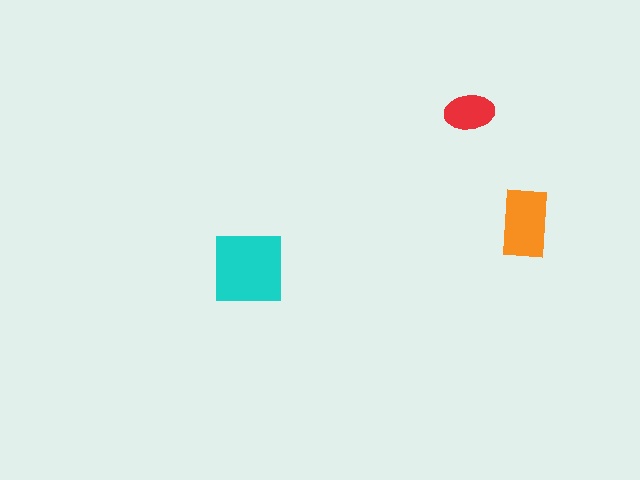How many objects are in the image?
There are 3 objects in the image.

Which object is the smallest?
The red ellipse.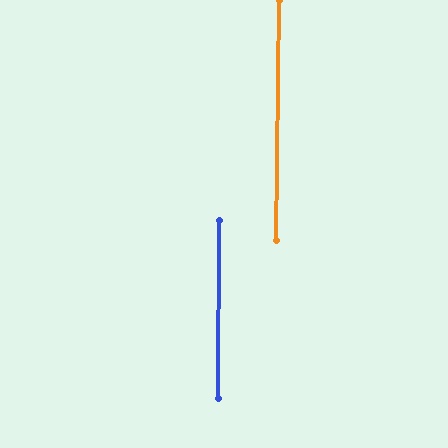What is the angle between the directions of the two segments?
Approximately 0 degrees.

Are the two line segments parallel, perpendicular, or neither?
Parallel — their directions differ by only 0.3°.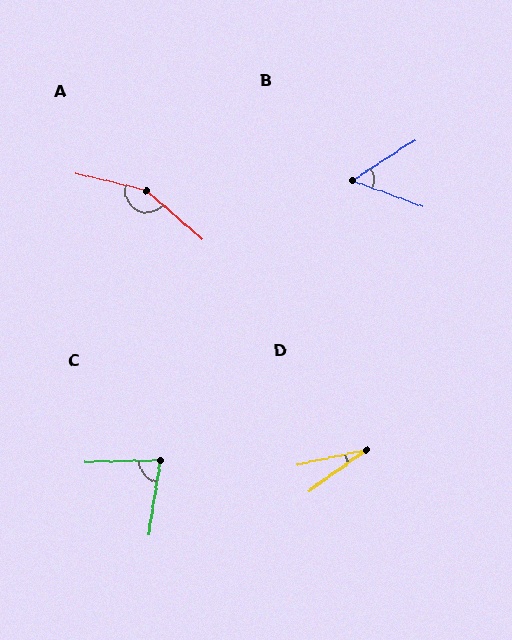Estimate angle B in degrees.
Approximately 53 degrees.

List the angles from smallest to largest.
D (24°), B (53°), C (80°), A (153°).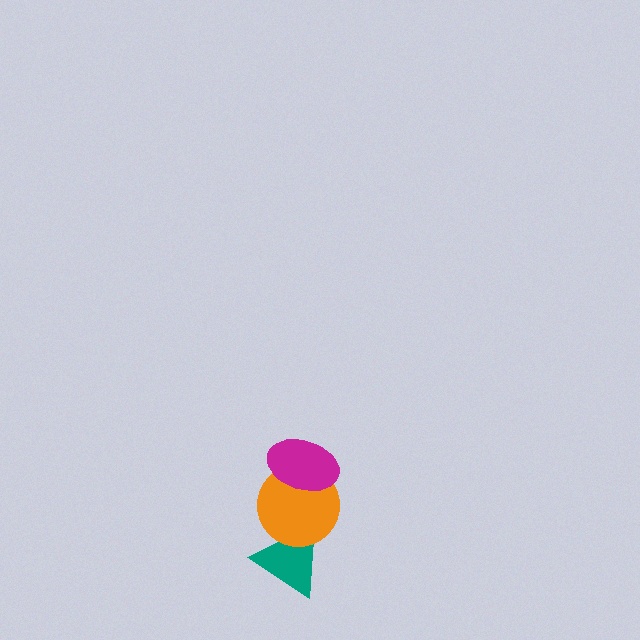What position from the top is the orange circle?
The orange circle is 2nd from the top.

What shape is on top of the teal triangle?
The orange circle is on top of the teal triangle.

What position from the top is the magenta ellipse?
The magenta ellipse is 1st from the top.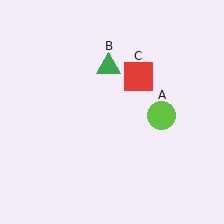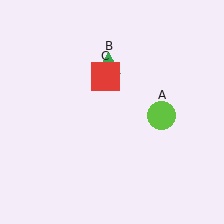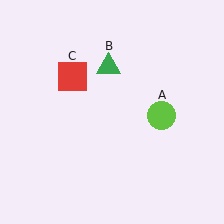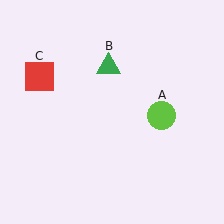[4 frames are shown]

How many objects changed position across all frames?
1 object changed position: red square (object C).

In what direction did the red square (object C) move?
The red square (object C) moved left.